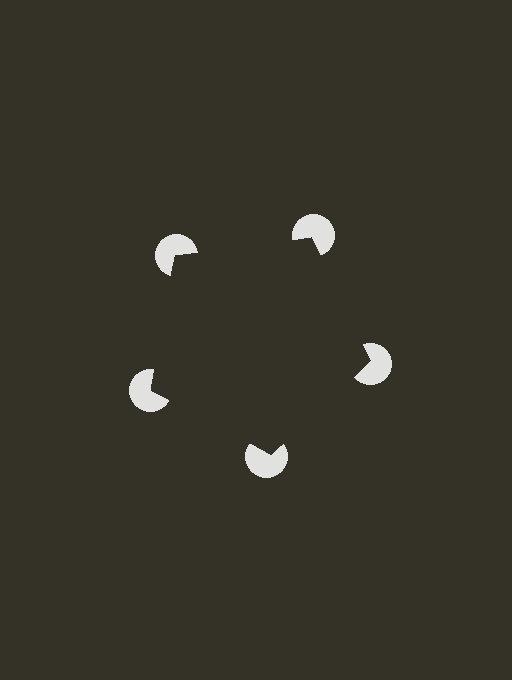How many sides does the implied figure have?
5 sides.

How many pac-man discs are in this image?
There are 5 — one at each vertex of the illusory pentagon.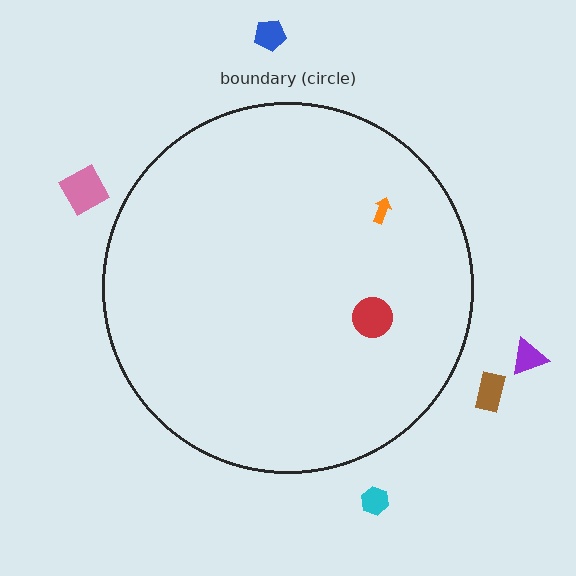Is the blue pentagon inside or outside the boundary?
Outside.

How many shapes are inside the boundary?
2 inside, 5 outside.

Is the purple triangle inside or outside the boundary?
Outside.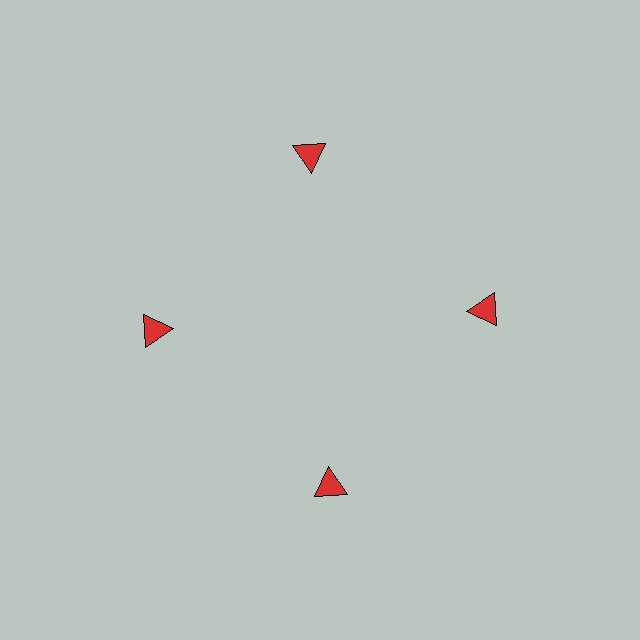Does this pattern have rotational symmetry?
Yes, this pattern has 4-fold rotational symmetry. It looks the same after rotating 90 degrees around the center.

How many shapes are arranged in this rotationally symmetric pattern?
There are 4 shapes, arranged in 4 groups of 1.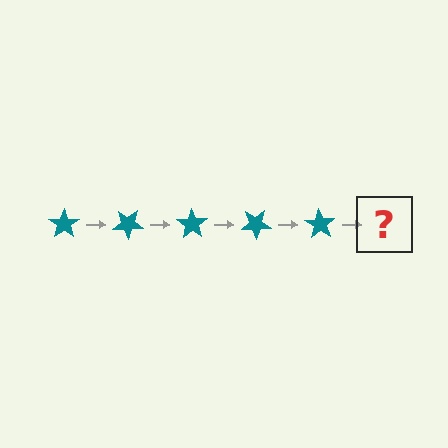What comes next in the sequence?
The next element should be a teal star rotated 175 degrees.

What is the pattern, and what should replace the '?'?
The pattern is that the star rotates 35 degrees each step. The '?' should be a teal star rotated 175 degrees.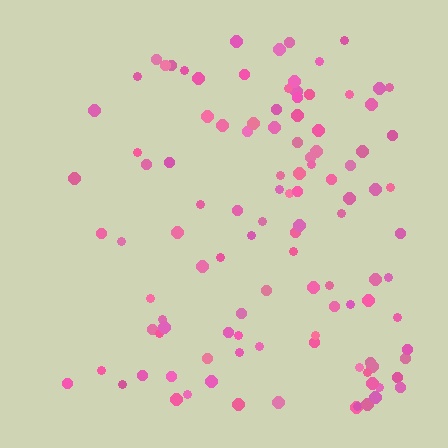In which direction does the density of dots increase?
From left to right, with the right side densest.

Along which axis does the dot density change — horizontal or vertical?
Horizontal.